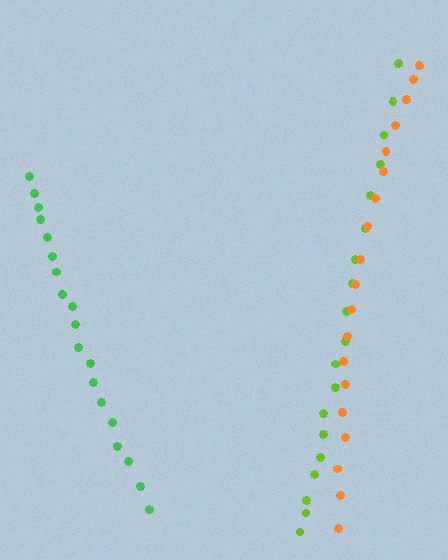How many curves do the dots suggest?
There are 3 distinct paths.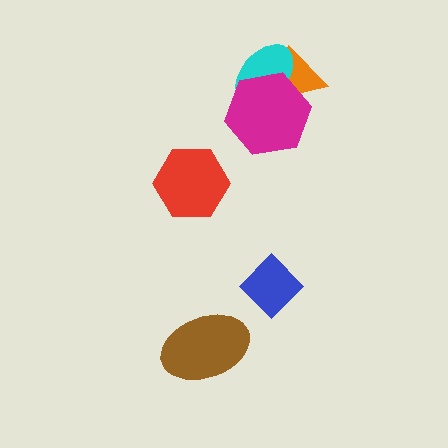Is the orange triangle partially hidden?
Yes, it is partially covered by another shape.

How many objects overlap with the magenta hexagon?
2 objects overlap with the magenta hexagon.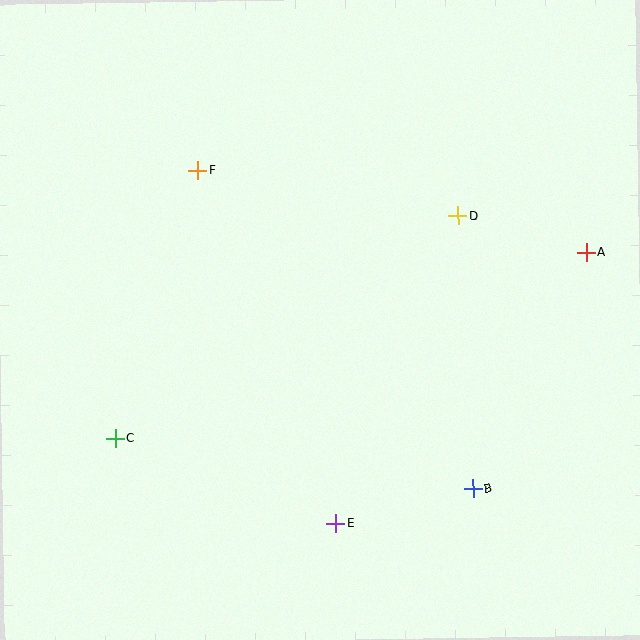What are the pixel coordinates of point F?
Point F is at (198, 170).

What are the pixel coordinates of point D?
Point D is at (458, 215).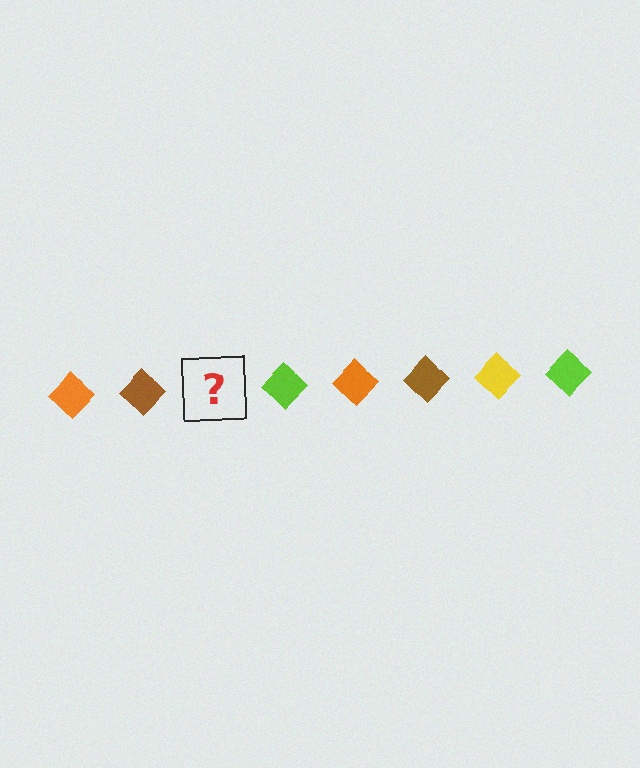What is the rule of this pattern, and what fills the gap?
The rule is that the pattern cycles through orange, brown, yellow, lime diamonds. The gap should be filled with a yellow diamond.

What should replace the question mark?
The question mark should be replaced with a yellow diamond.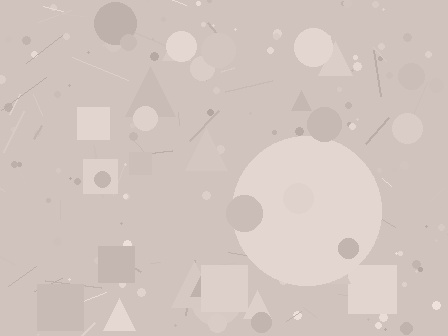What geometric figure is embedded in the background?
A circle is embedded in the background.